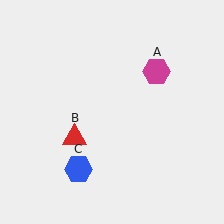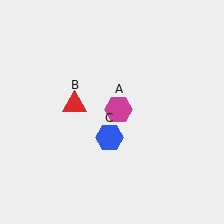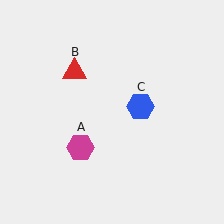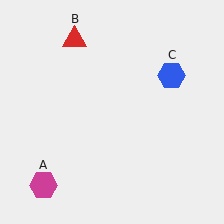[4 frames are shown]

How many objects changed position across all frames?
3 objects changed position: magenta hexagon (object A), red triangle (object B), blue hexagon (object C).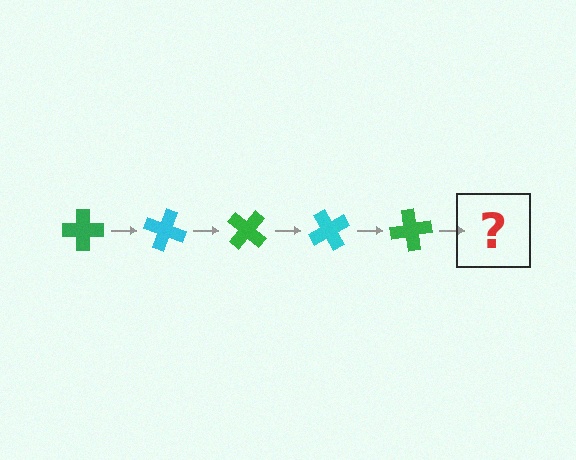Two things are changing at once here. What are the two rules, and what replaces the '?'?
The two rules are that it rotates 20 degrees each step and the color cycles through green and cyan. The '?' should be a cyan cross, rotated 100 degrees from the start.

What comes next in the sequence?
The next element should be a cyan cross, rotated 100 degrees from the start.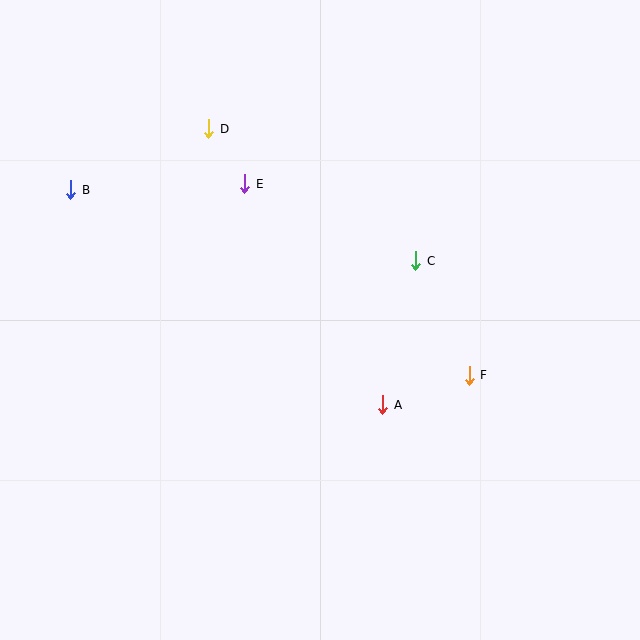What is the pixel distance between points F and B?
The distance between F and B is 440 pixels.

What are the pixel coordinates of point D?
Point D is at (209, 129).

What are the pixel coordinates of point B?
Point B is at (71, 190).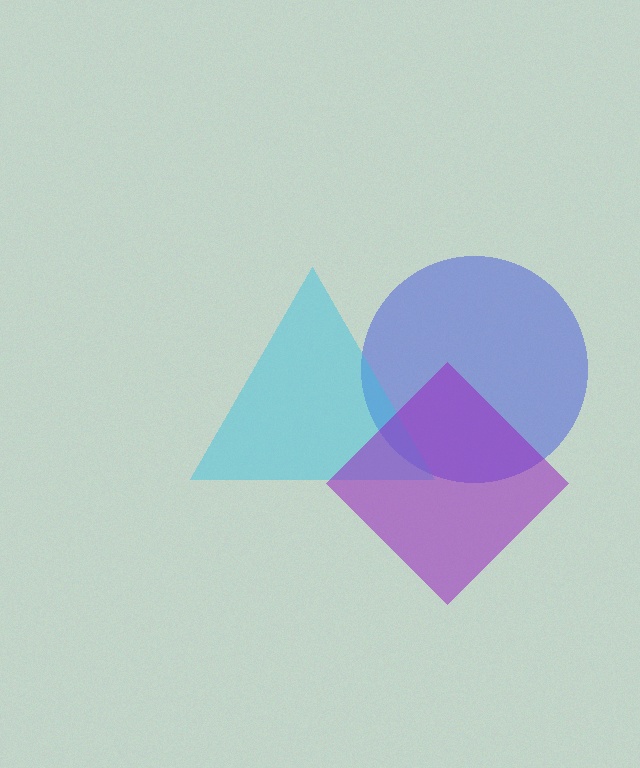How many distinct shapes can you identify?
There are 3 distinct shapes: a blue circle, a cyan triangle, a purple diamond.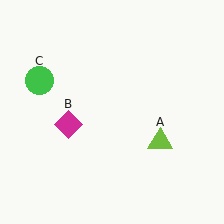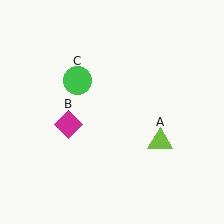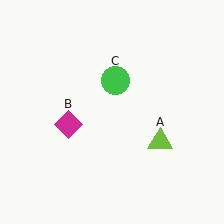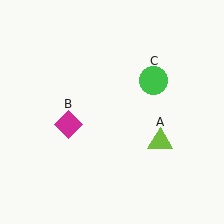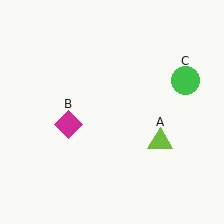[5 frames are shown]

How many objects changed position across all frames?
1 object changed position: green circle (object C).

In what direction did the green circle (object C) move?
The green circle (object C) moved right.